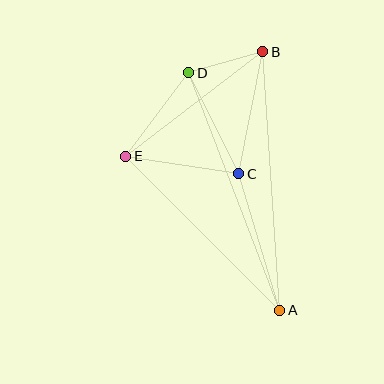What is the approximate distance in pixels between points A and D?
The distance between A and D is approximately 254 pixels.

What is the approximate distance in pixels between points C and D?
The distance between C and D is approximately 112 pixels.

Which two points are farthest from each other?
Points A and B are farthest from each other.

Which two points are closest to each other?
Points B and D are closest to each other.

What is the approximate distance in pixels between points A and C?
The distance between A and C is approximately 142 pixels.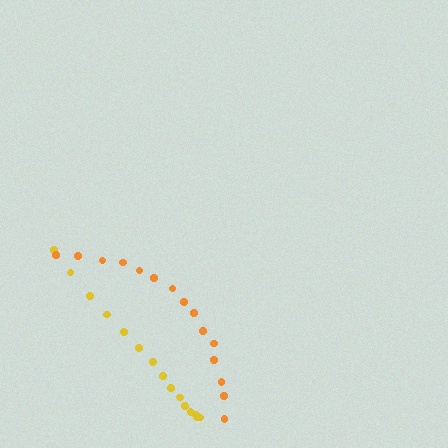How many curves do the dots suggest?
There are 2 distinct paths.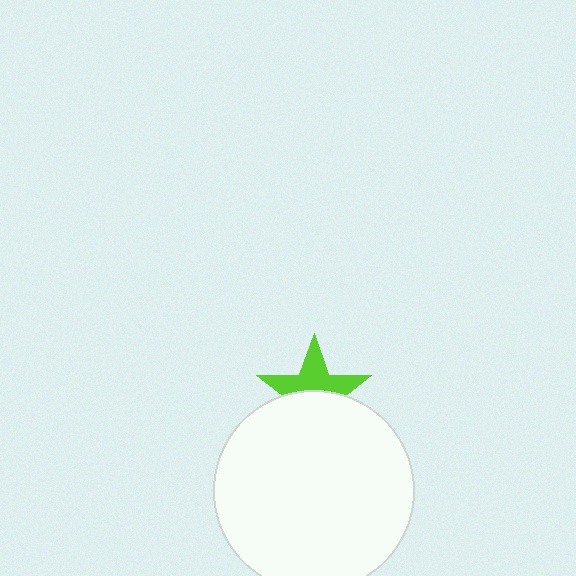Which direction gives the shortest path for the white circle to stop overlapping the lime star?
Moving down gives the shortest separation.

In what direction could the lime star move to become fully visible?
The lime star could move up. That would shift it out from behind the white circle entirely.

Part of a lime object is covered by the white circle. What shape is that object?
It is a star.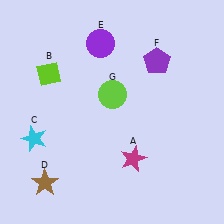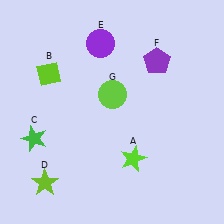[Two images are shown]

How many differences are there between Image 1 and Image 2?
There are 3 differences between the two images.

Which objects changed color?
A changed from magenta to lime. C changed from cyan to green. D changed from brown to lime.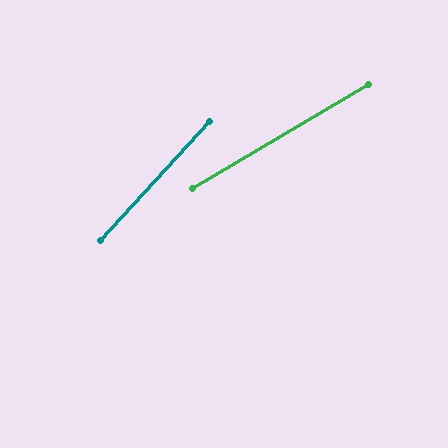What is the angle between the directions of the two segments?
Approximately 17 degrees.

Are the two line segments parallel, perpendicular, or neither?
Neither parallel nor perpendicular — they differ by about 17°.